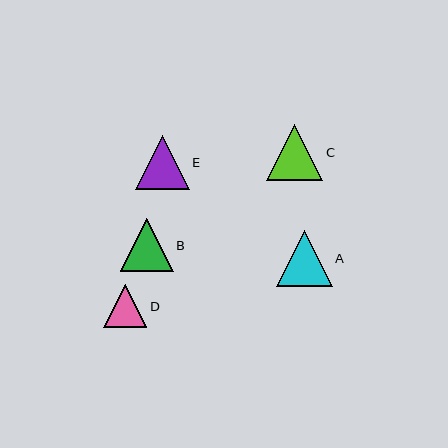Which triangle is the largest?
Triangle A is the largest with a size of approximately 56 pixels.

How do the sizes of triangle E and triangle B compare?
Triangle E and triangle B are approximately the same size.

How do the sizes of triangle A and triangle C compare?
Triangle A and triangle C are approximately the same size.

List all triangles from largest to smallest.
From largest to smallest: A, C, E, B, D.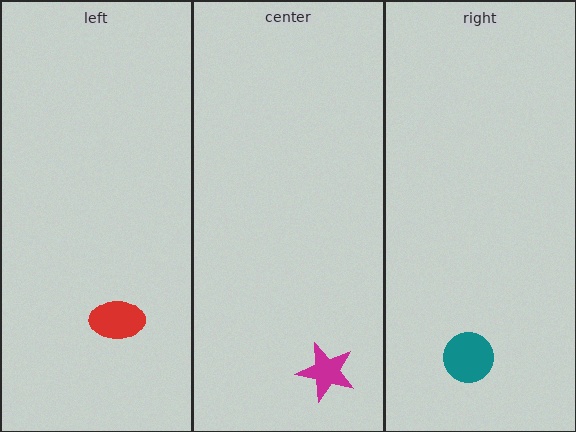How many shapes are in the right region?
1.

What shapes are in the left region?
The red ellipse.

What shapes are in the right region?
The teal circle.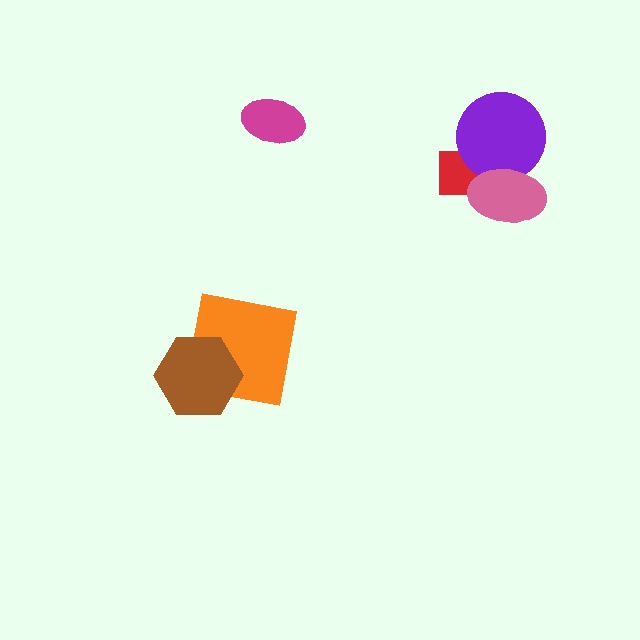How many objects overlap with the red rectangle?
2 objects overlap with the red rectangle.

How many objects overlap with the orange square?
1 object overlaps with the orange square.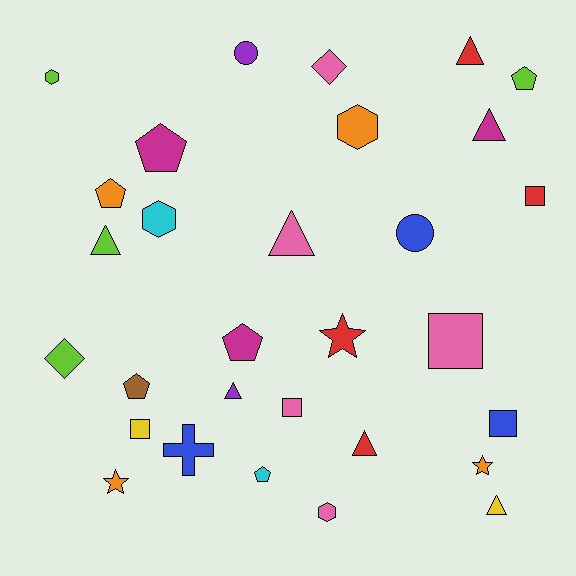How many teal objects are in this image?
There are no teal objects.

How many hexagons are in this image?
There are 4 hexagons.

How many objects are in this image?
There are 30 objects.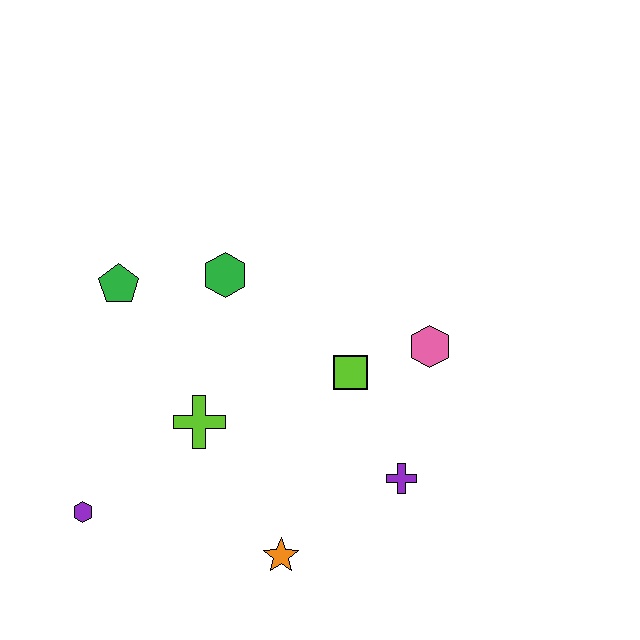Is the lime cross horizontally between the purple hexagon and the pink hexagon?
Yes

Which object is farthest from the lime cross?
The pink hexagon is farthest from the lime cross.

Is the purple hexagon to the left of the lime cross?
Yes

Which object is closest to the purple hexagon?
The lime cross is closest to the purple hexagon.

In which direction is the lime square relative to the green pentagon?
The lime square is to the right of the green pentagon.